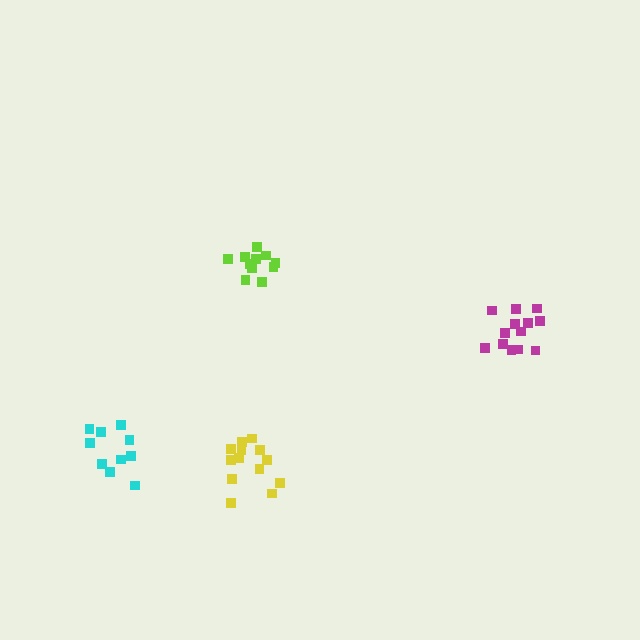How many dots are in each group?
Group 1: 13 dots, Group 2: 13 dots, Group 3: 11 dots, Group 4: 10 dots (47 total).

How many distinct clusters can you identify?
There are 4 distinct clusters.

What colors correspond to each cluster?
The clusters are colored: magenta, yellow, lime, cyan.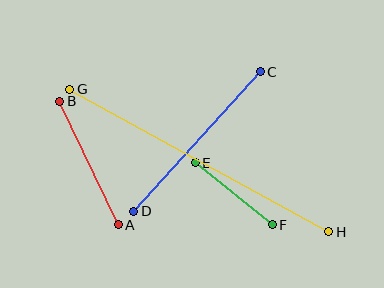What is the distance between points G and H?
The distance is approximately 296 pixels.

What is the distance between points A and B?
The distance is approximately 137 pixels.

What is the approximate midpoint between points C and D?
The midpoint is at approximately (197, 142) pixels.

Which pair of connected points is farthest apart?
Points G and H are farthest apart.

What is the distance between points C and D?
The distance is approximately 188 pixels.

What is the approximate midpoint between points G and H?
The midpoint is at approximately (199, 160) pixels.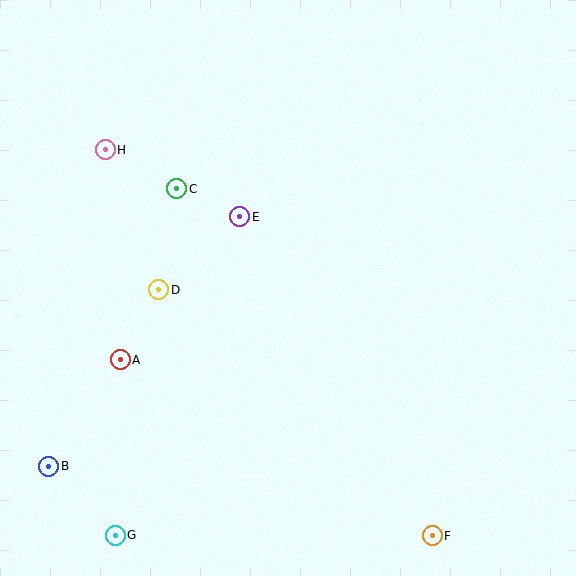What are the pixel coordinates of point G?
Point G is at (115, 535).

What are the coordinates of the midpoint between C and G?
The midpoint between C and G is at (146, 362).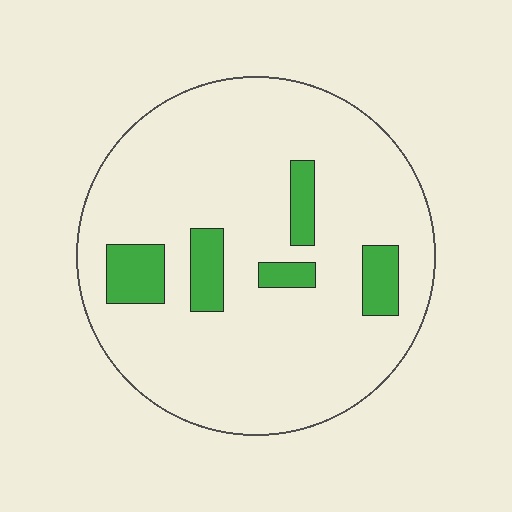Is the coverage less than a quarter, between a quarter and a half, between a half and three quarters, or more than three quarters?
Less than a quarter.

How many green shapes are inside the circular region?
5.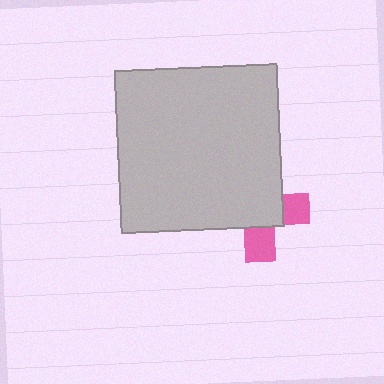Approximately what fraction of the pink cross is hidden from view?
Roughly 66% of the pink cross is hidden behind the light gray square.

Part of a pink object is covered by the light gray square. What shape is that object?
It is a cross.